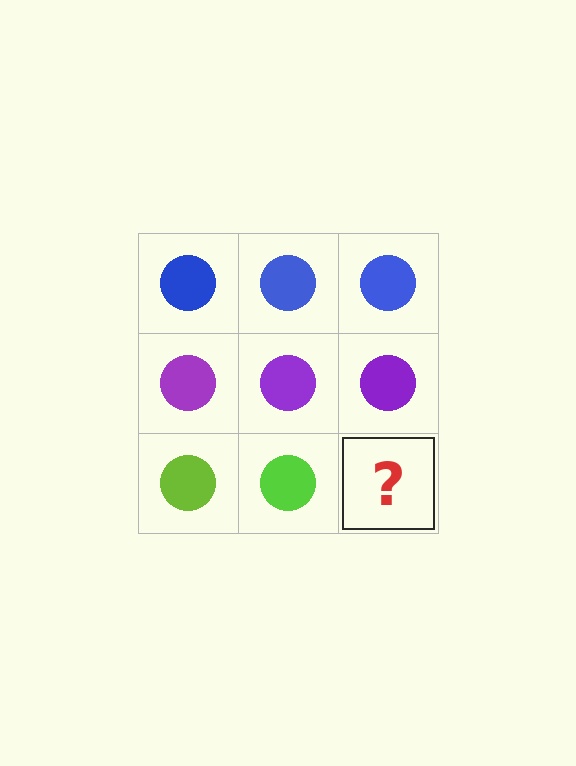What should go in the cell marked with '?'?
The missing cell should contain a lime circle.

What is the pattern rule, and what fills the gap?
The rule is that each row has a consistent color. The gap should be filled with a lime circle.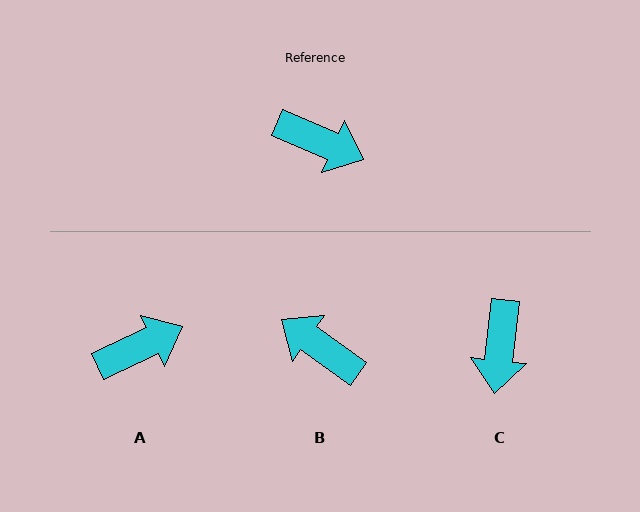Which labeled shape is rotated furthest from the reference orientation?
B, about 168 degrees away.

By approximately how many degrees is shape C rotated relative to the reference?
Approximately 73 degrees clockwise.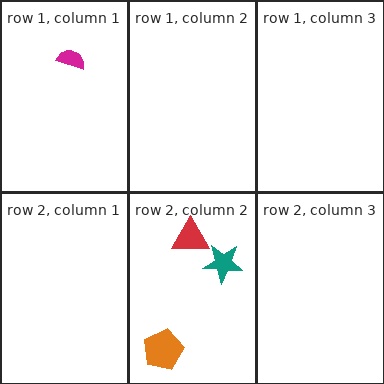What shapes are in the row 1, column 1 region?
The magenta semicircle.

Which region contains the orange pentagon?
The row 2, column 2 region.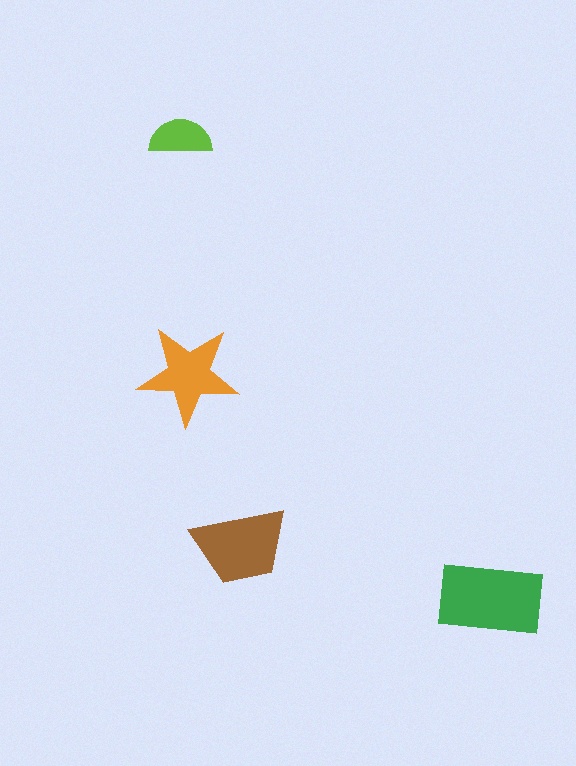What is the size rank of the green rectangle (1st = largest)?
1st.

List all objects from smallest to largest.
The lime semicircle, the orange star, the brown trapezoid, the green rectangle.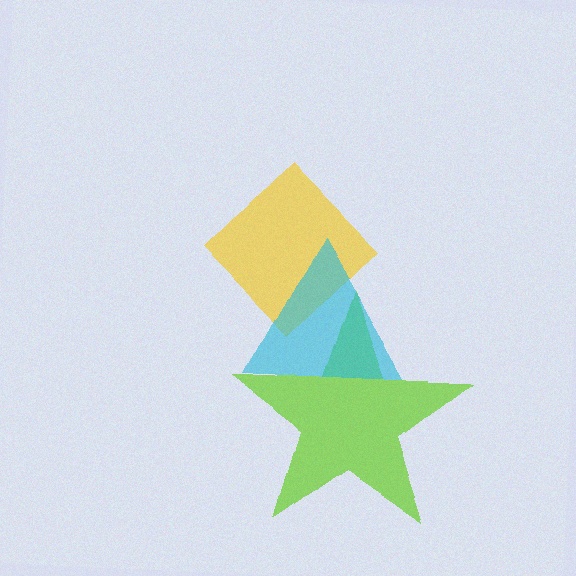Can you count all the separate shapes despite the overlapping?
Yes, there are 3 separate shapes.